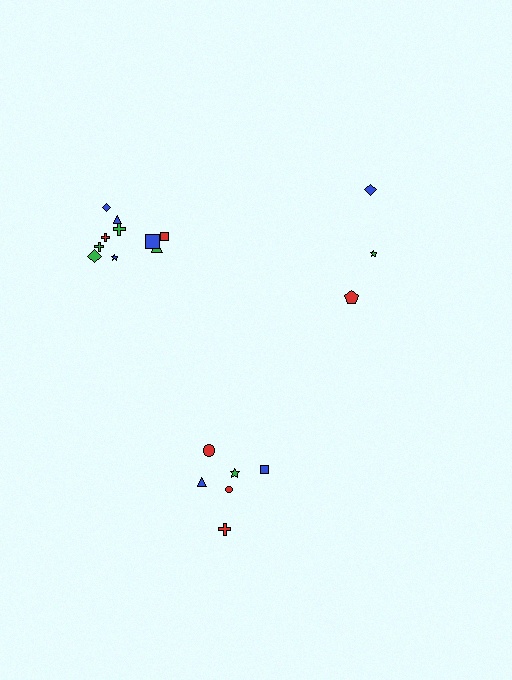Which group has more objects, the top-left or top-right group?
The top-left group.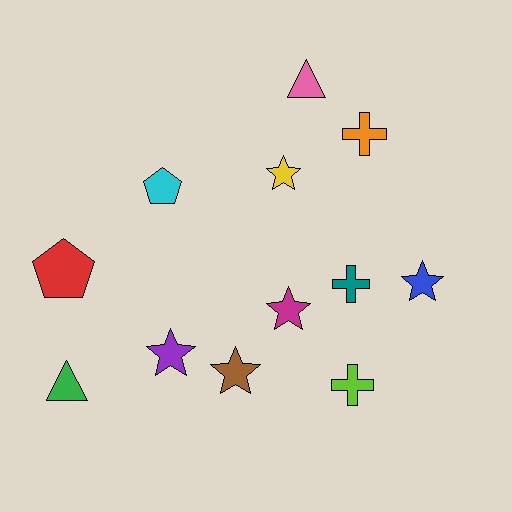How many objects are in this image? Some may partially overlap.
There are 12 objects.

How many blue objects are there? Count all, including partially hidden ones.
There is 1 blue object.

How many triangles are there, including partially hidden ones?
There are 2 triangles.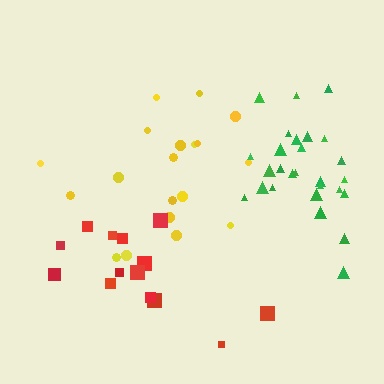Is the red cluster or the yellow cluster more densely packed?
Yellow.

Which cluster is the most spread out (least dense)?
Red.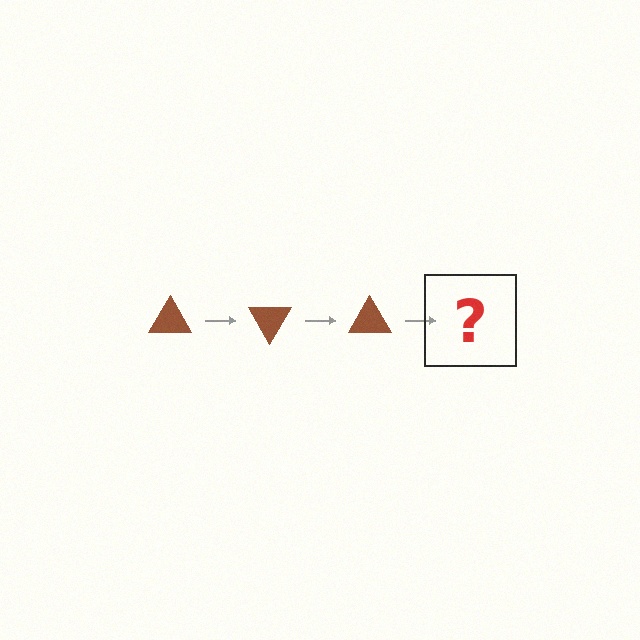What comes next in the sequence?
The next element should be a brown triangle rotated 180 degrees.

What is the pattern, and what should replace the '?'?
The pattern is that the triangle rotates 60 degrees each step. The '?' should be a brown triangle rotated 180 degrees.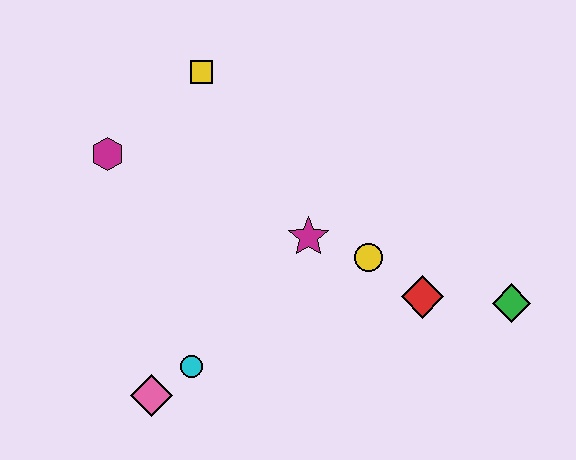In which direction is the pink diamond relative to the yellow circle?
The pink diamond is to the left of the yellow circle.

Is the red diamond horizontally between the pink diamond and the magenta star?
No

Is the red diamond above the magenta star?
No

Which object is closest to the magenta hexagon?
The yellow square is closest to the magenta hexagon.